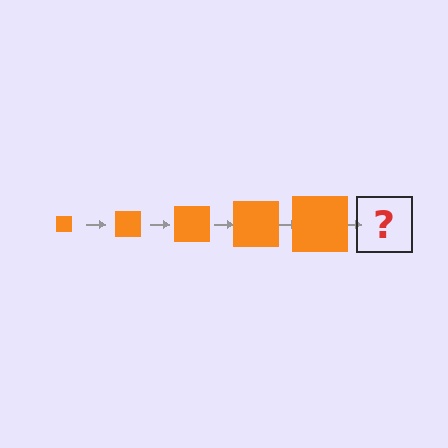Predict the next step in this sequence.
The next step is an orange square, larger than the previous one.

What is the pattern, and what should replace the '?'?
The pattern is that the square gets progressively larger each step. The '?' should be an orange square, larger than the previous one.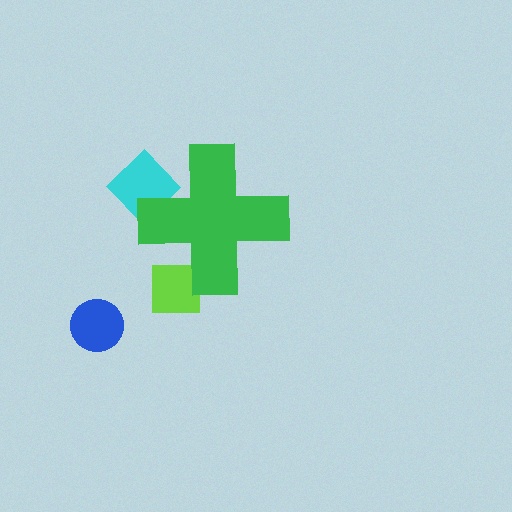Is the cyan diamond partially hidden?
Yes, the cyan diamond is partially hidden behind the green cross.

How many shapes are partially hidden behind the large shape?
2 shapes are partially hidden.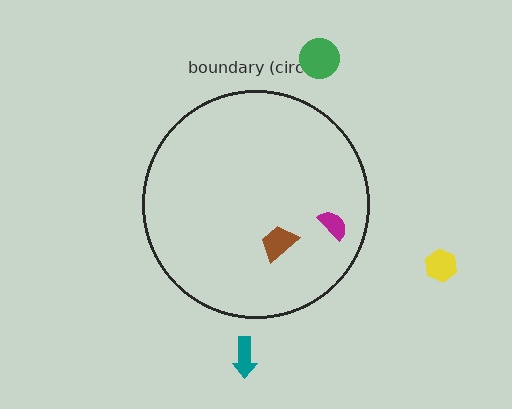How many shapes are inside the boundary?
2 inside, 3 outside.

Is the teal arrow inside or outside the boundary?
Outside.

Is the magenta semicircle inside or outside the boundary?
Inside.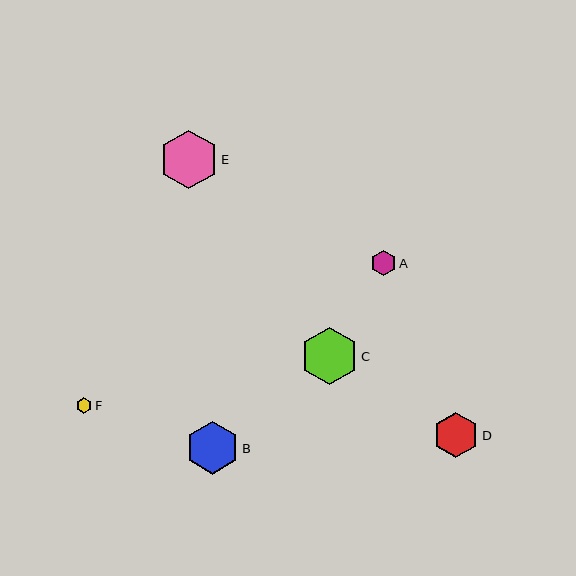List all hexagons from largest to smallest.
From largest to smallest: E, C, B, D, A, F.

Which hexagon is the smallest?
Hexagon F is the smallest with a size of approximately 16 pixels.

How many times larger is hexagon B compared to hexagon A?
Hexagon B is approximately 2.1 times the size of hexagon A.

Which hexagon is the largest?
Hexagon E is the largest with a size of approximately 58 pixels.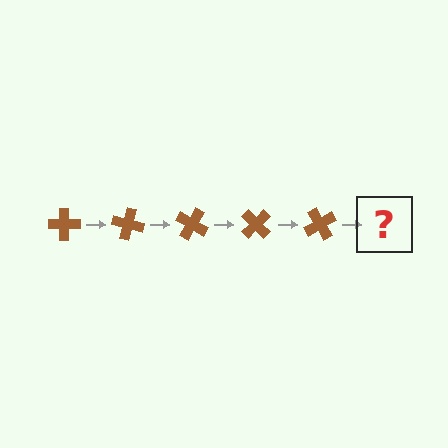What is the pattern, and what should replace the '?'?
The pattern is that the cross rotates 15 degrees each step. The '?' should be a brown cross rotated 75 degrees.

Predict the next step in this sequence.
The next step is a brown cross rotated 75 degrees.